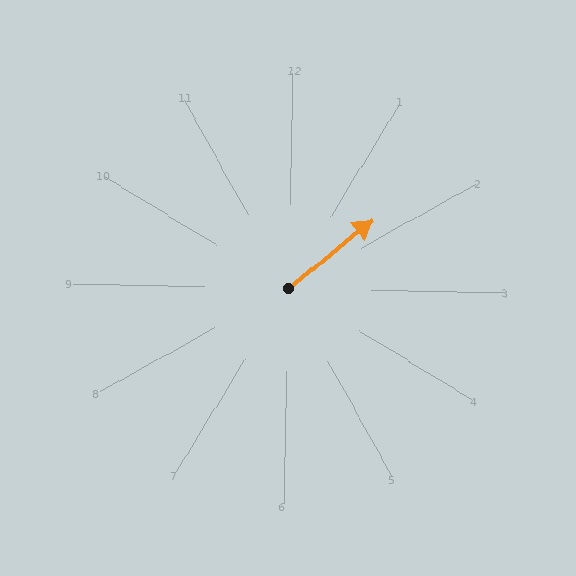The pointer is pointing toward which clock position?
Roughly 2 o'clock.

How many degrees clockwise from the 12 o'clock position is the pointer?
Approximately 50 degrees.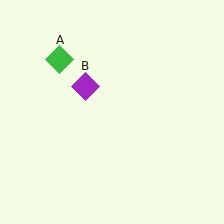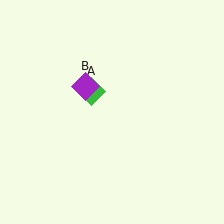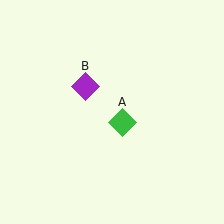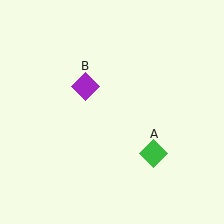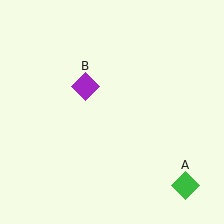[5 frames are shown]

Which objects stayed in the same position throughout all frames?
Purple diamond (object B) remained stationary.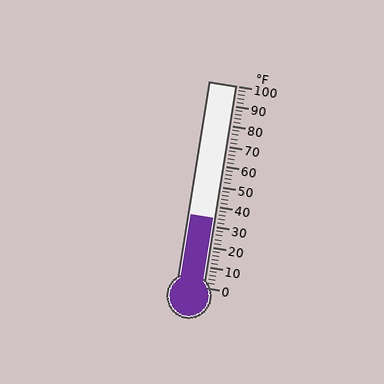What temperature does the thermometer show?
The thermometer shows approximately 34°F.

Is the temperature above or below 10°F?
The temperature is above 10°F.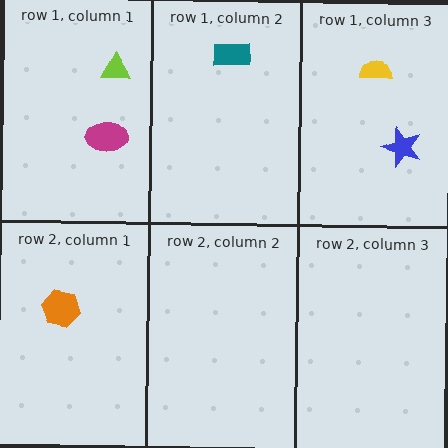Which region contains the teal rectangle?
The row 1, column 2 region.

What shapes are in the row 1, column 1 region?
The magenta ellipse, the lime triangle.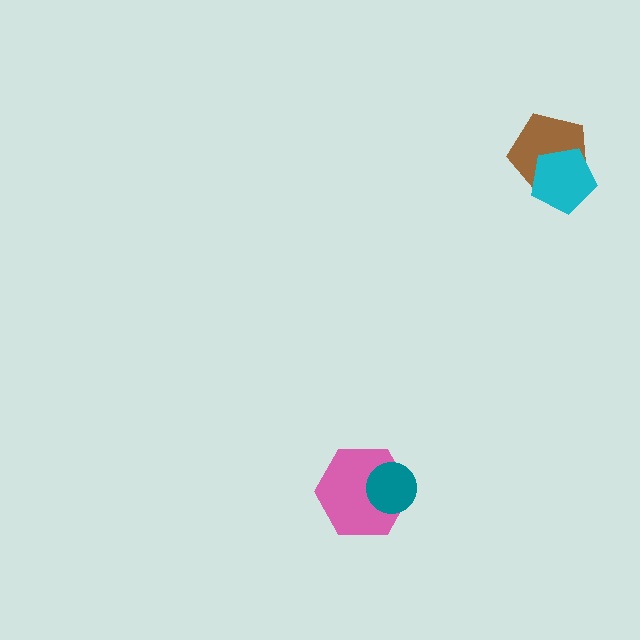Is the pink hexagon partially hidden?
Yes, it is partially covered by another shape.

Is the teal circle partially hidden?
No, no other shape covers it.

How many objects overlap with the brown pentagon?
1 object overlaps with the brown pentagon.